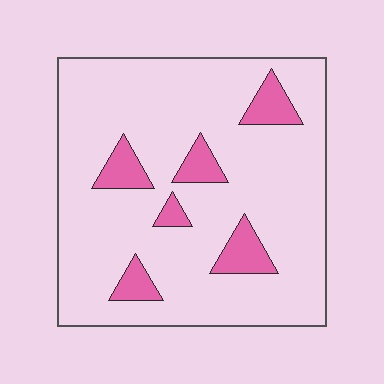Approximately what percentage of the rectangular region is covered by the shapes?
Approximately 15%.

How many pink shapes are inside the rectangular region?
6.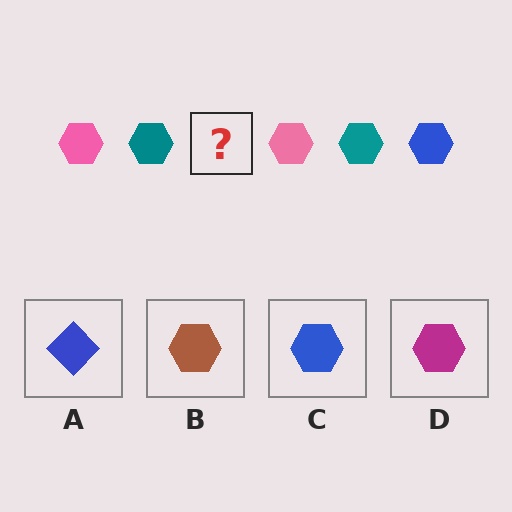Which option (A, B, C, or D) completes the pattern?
C.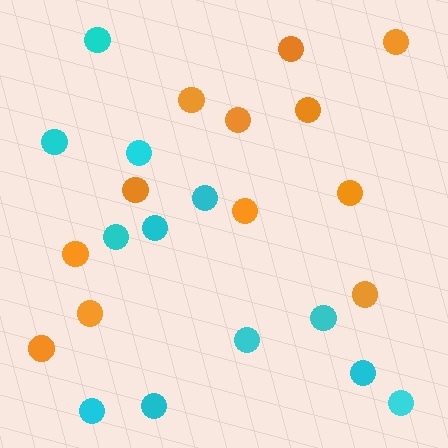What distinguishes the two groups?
There are 2 groups: one group of cyan circles (12) and one group of orange circles (12).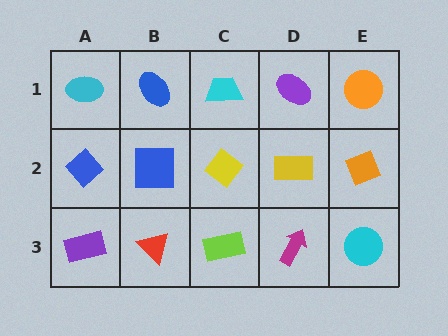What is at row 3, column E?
A cyan circle.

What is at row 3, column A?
A purple rectangle.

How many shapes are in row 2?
5 shapes.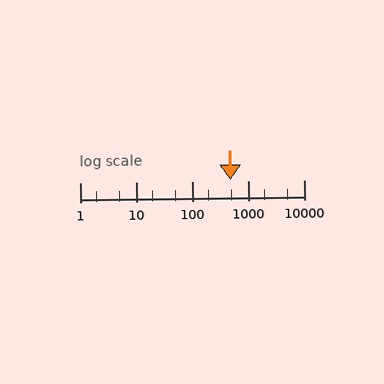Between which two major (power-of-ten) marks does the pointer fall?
The pointer is between 100 and 1000.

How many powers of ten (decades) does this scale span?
The scale spans 4 decades, from 1 to 10000.